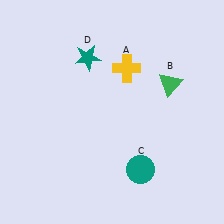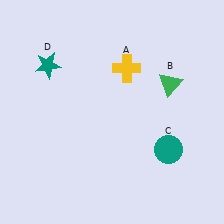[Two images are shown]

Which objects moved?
The objects that moved are: the teal circle (C), the teal star (D).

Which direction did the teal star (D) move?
The teal star (D) moved left.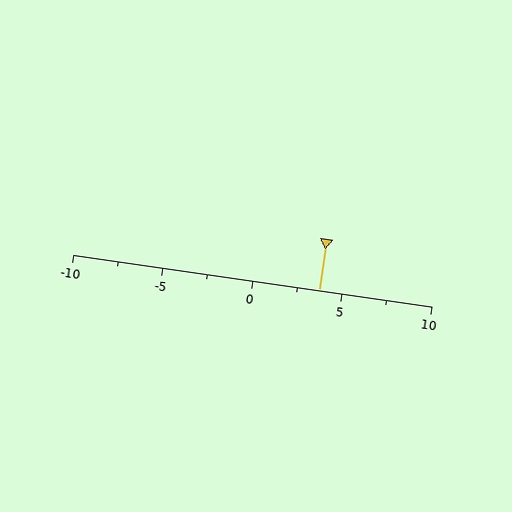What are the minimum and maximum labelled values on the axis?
The axis runs from -10 to 10.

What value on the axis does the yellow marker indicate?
The marker indicates approximately 3.8.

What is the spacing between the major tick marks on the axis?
The major ticks are spaced 5 apart.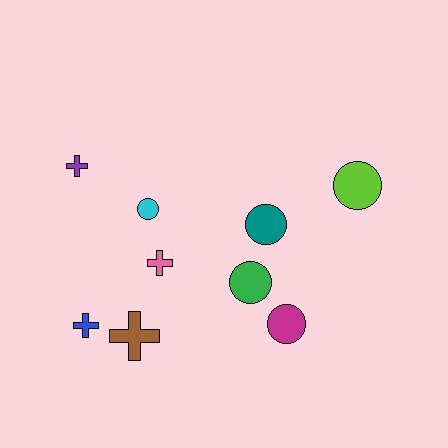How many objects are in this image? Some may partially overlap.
There are 9 objects.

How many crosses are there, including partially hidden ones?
There are 4 crosses.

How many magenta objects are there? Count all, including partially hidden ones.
There is 1 magenta object.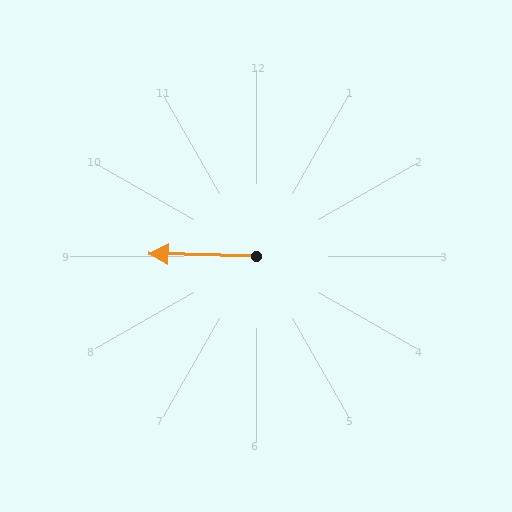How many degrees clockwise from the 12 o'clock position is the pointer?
Approximately 271 degrees.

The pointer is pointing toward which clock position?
Roughly 9 o'clock.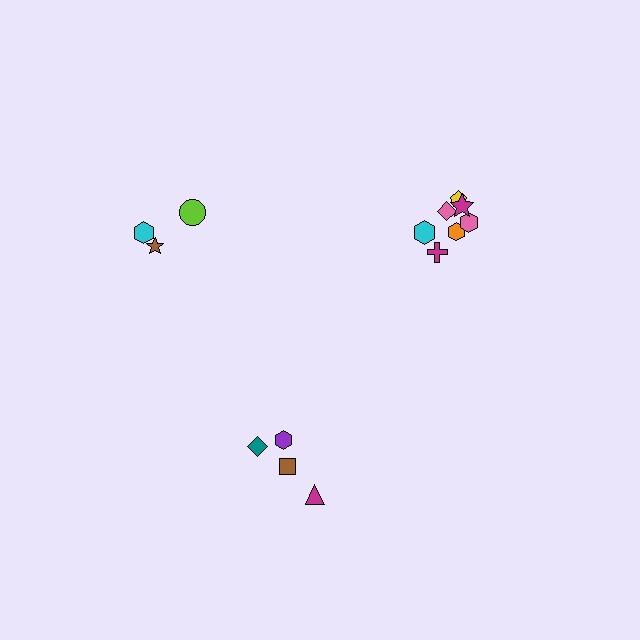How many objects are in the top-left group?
There are 3 objects.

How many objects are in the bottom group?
There are 4 objects.